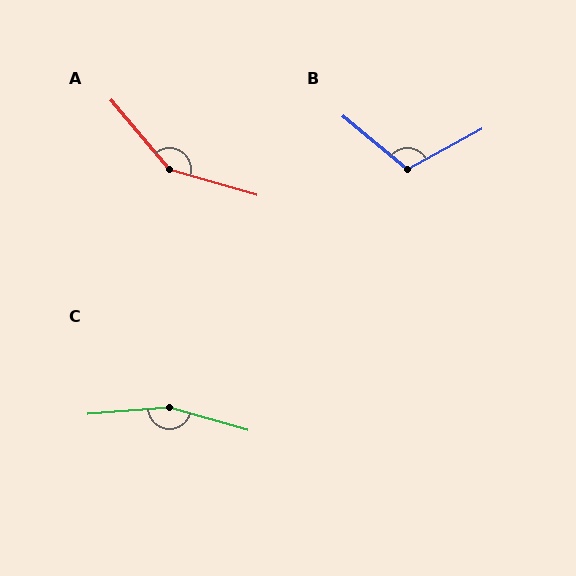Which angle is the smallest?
B, at approximately 112 degrees.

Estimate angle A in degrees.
Approximately 146 degrees.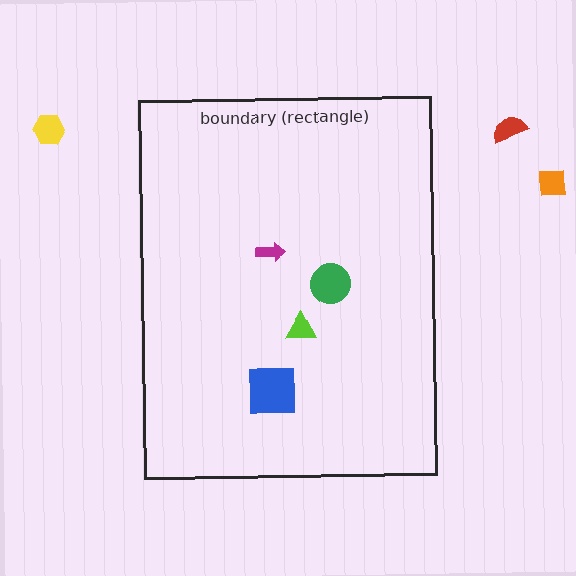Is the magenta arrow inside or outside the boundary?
Inside.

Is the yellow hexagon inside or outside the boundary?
Outside.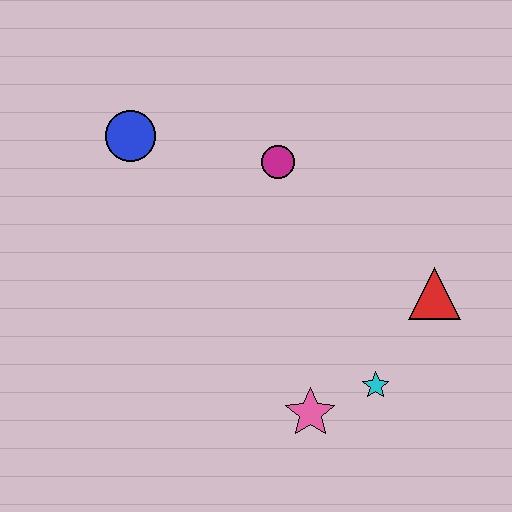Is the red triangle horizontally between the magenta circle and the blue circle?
No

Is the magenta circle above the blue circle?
No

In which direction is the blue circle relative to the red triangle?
The blue circle is to the left of the red triangle.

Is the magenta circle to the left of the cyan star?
Yes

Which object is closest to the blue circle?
The magenta circle is closest to the blue circle.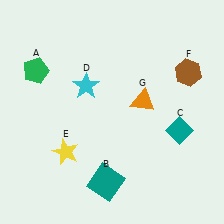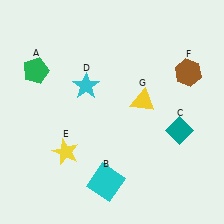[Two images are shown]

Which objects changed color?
B changed from teal to cyan. G changed from orange to yellow.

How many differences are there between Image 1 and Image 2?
There are 2 differences between the two images.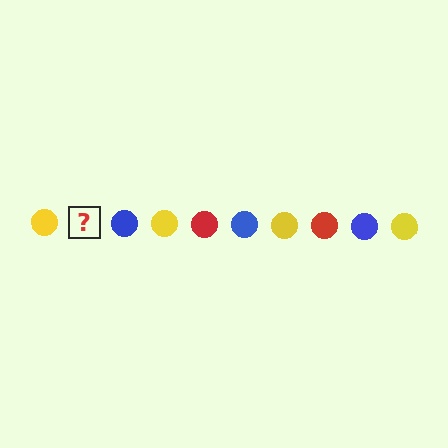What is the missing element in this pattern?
The missing element is a red circle.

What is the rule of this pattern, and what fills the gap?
The rule is that the pattern cycles through yellow, red, blue circles. The gap should be filled with a red circle.